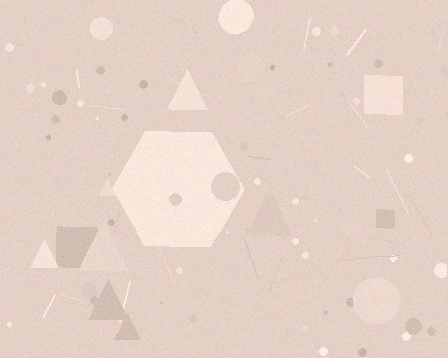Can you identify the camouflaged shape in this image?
The camouflaged shape is a hexagon.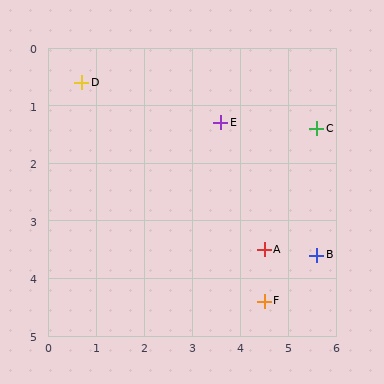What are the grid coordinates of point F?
Point F is at approximately (4.5, 4.4).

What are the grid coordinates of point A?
Point A is at approximately (4.5, 3.5).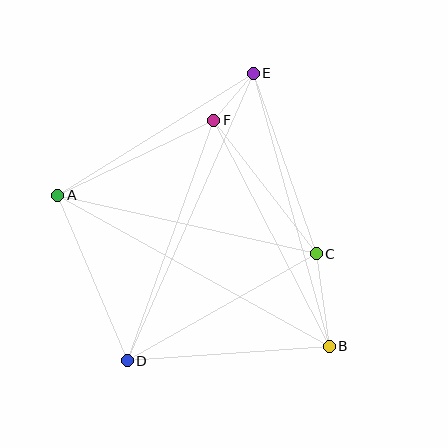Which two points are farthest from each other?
Points D and E are farthest from each other.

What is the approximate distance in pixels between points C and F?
The distance between C and F is approximately 168 pixels.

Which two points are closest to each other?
Points E and F are closest to each other.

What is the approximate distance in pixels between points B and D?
The distance between B and D is approximately 203 pixels.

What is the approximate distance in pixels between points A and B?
The distance between A and B is approximately 310 pixels.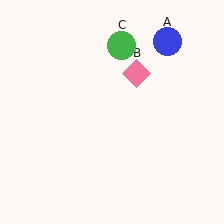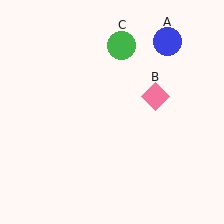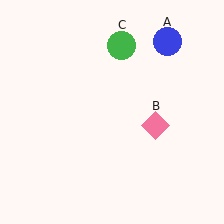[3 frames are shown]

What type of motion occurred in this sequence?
The pink diamond (object B) rotated clockwise around the center of the scene.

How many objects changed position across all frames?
1 object changed position: pink diamond (object B).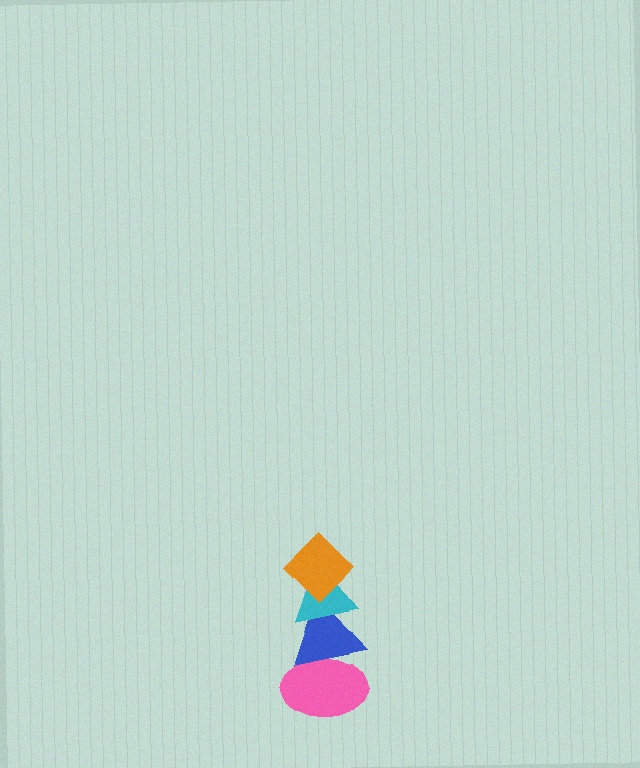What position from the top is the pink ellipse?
The pink ellipse is 4th from the top.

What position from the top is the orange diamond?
The orange diamond is 1st from the top.